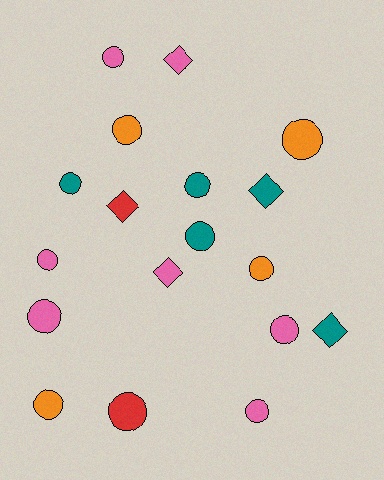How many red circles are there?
There is 1 red circle.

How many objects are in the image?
There are 18 objects.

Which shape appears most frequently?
Circle, with 13 objects.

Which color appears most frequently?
Pink, with 7 objects.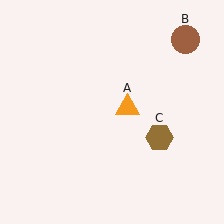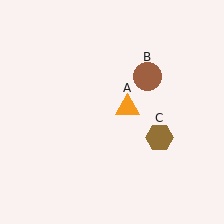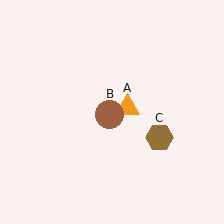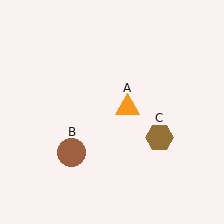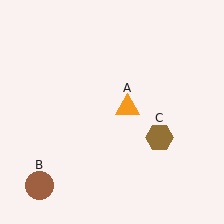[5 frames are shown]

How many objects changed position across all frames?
1 object changed position: brown circle (object B).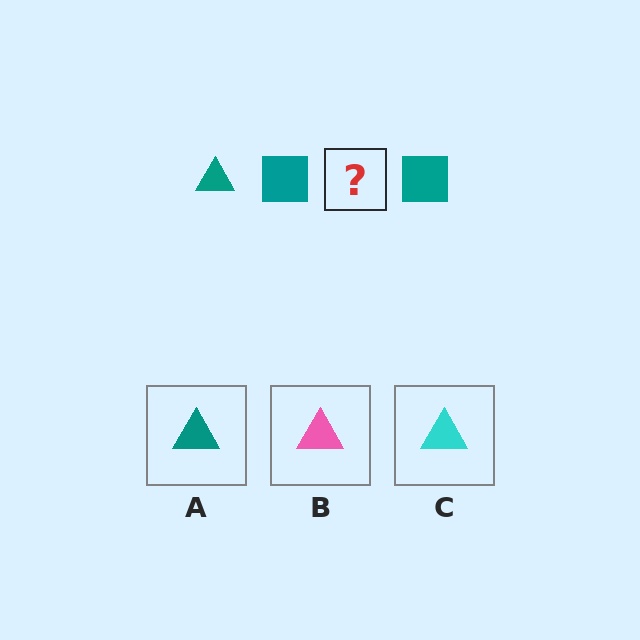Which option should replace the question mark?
Option A.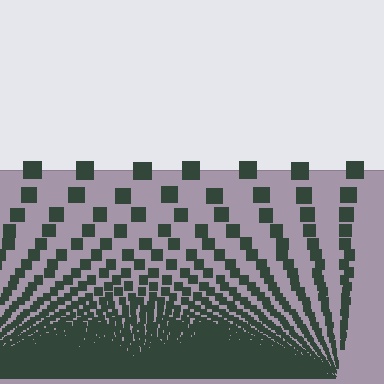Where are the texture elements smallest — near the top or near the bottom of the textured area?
Near the bottom.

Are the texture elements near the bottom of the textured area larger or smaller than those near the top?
Smaller. The gradient is inverted — elements near the bottom are smaller and denser.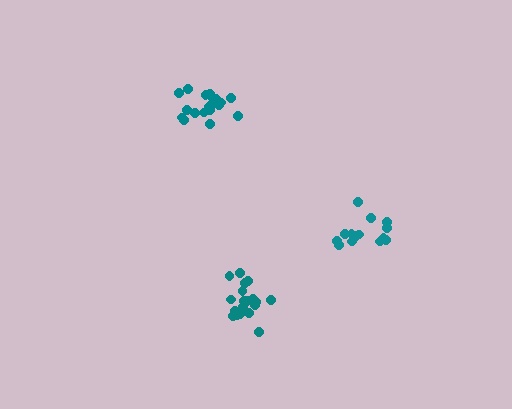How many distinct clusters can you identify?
There are 3 distinct clusters.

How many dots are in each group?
Group 1: 14 dots, Group 2: 19 dots, Group 3: 19 dots (52 total).